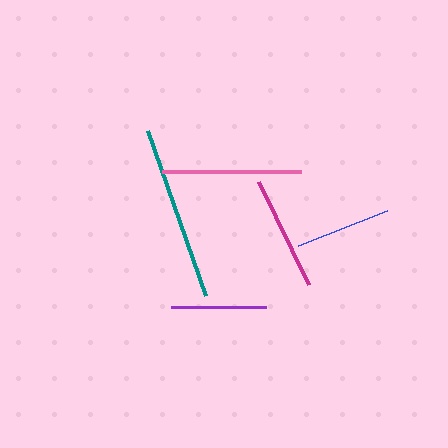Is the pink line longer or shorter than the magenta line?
The pink line is longer than the magenta line.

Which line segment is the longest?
The teal line is the longest at approximately 175 pixels.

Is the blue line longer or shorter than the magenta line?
The magenta line is longer than the blue line.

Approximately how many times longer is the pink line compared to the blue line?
The pink line is approximately 1.4 times the length of the blue line.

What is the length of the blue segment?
The blue segment is approximately 96 pixels long.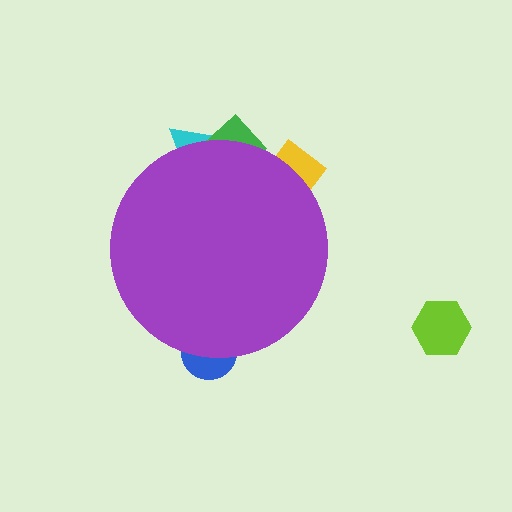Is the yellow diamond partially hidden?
Yes, the yellow diamond is partially hidden behind the purple circle.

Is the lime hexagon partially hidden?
No, the lime hexagon is fully visible.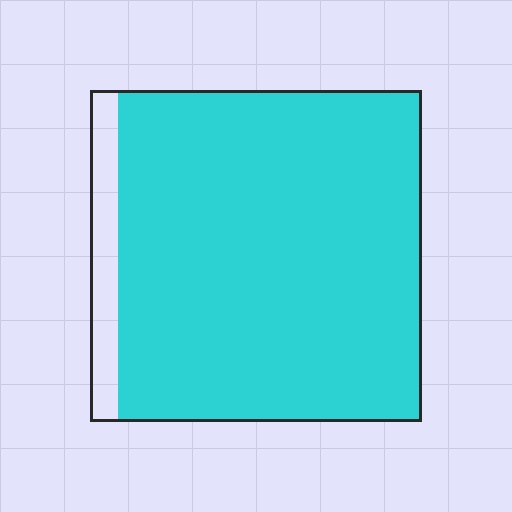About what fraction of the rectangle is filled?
About nine tenths (9/10).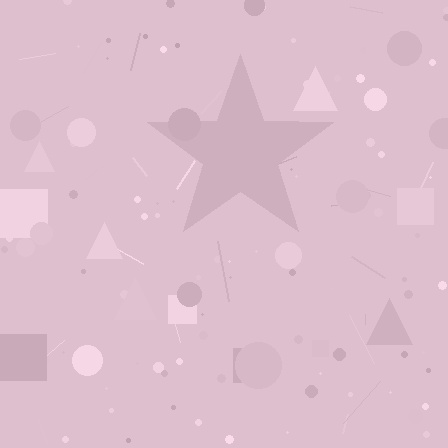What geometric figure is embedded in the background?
A star is embedded in the background.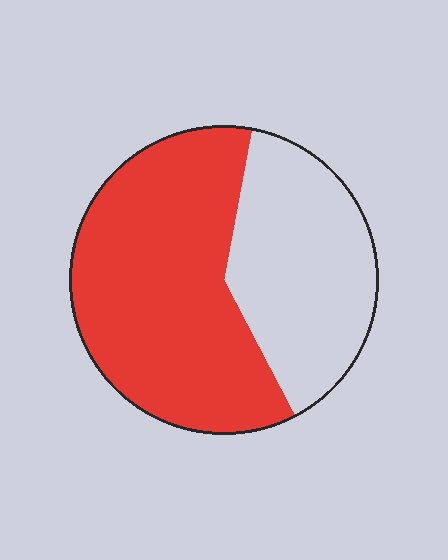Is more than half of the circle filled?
Yes.